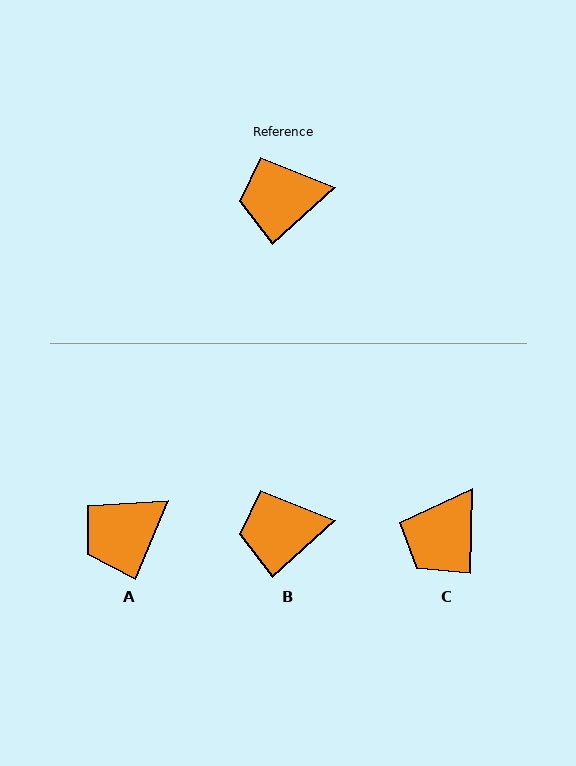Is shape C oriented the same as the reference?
No, it is off by about 47 degrees.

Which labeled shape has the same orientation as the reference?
B.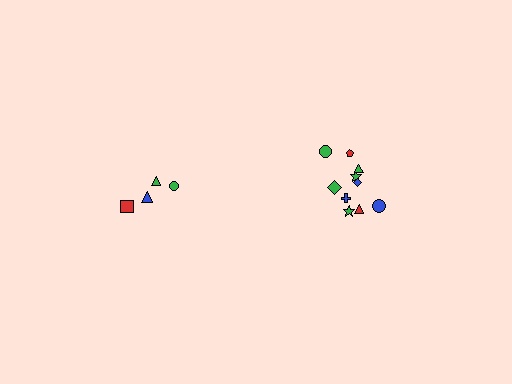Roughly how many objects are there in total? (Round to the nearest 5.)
Roughly 15 objects in total.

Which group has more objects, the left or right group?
The right group.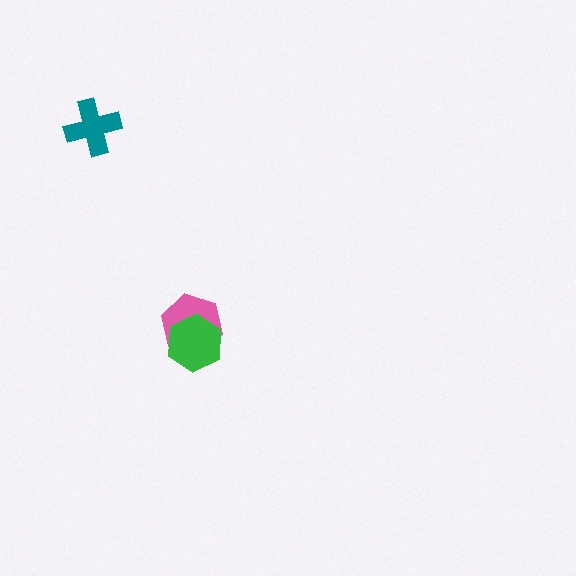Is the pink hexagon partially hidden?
Yes, it is partially covered by another shape.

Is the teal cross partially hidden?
No, no other shape covers it.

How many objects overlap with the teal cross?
0 objects overlap with the teal cross.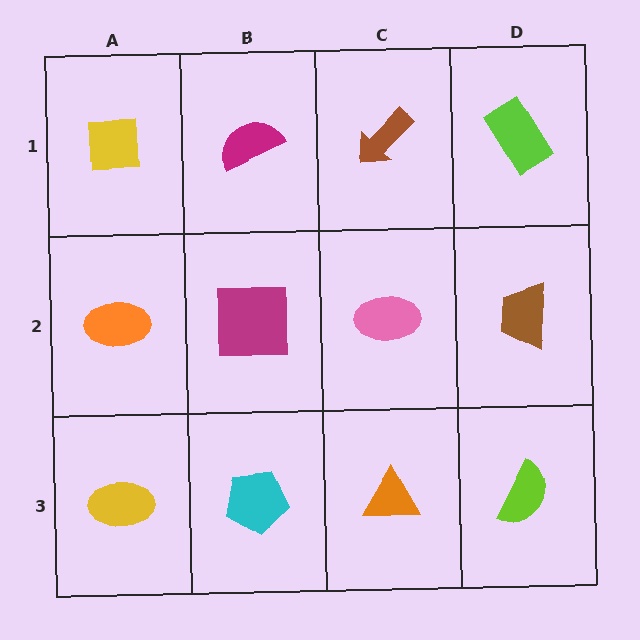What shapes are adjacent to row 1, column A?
An orange ellipse (row 2, column A), a magenta semicircle (row 1, column B).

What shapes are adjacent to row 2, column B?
A magenta semicircle (row 1, column B), a cyan pentagon (row 3, column B), an orange ellipse (row 2, column A), a pink ellipse (row 2, column C).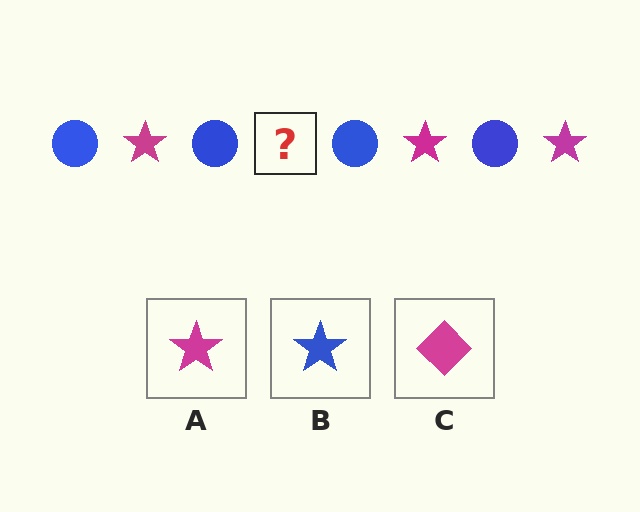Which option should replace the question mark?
Option A.